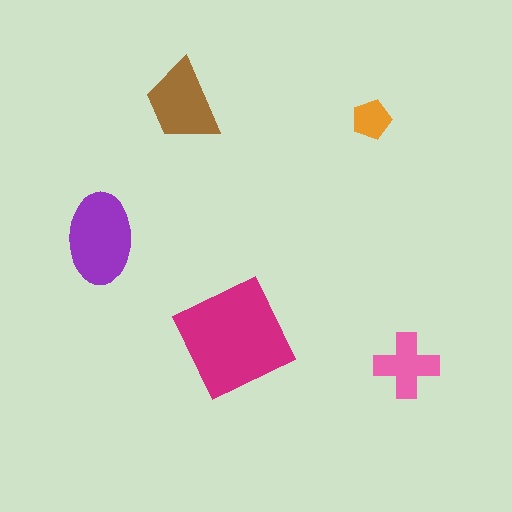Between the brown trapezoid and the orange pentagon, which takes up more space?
The brown trapezoid.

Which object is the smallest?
The orange pentagon.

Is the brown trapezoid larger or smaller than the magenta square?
Smaller.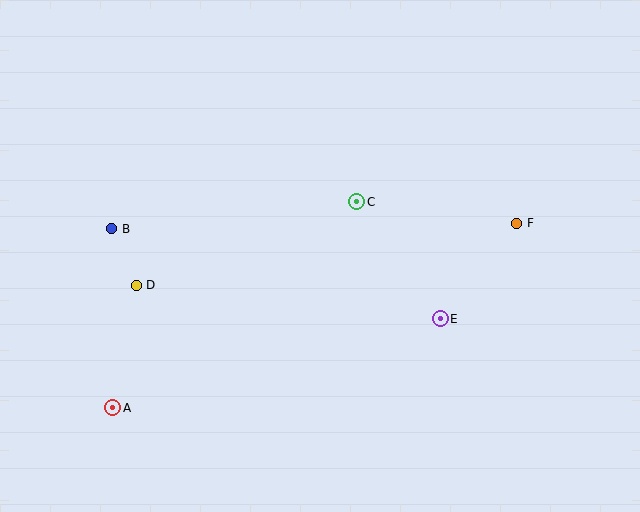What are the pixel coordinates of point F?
Point F is at (517, 223).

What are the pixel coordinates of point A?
Point A is at (113, 408).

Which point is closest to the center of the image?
Point C at (357, 202) is closest to the center.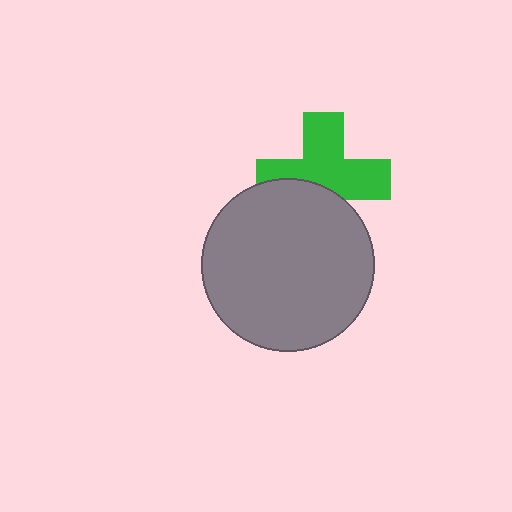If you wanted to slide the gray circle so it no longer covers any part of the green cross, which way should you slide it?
Slide it down — that is the most direct way to separate the two shapes.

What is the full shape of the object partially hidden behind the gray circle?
The partially hidden object is a green cross.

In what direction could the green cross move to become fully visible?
The green cross could move up. That would shift it out from behind the gray circle entirely.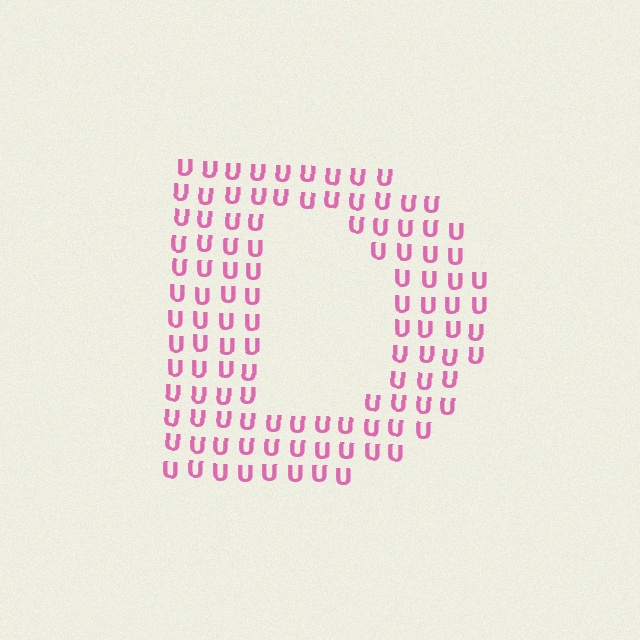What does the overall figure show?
The overall figure shows the letter D.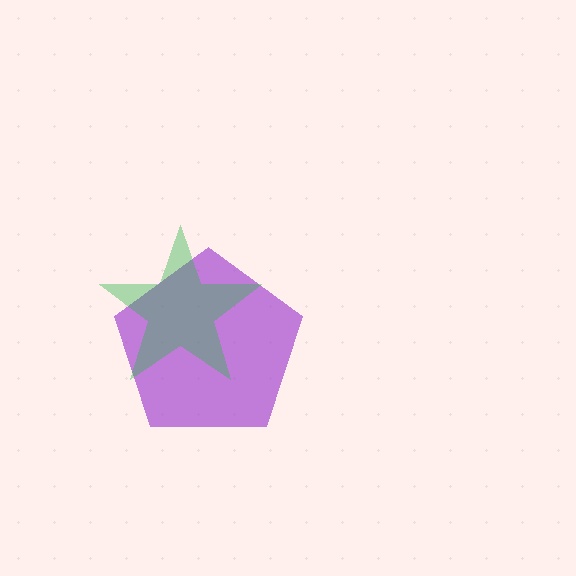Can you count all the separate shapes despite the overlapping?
Yes, there are 2 separate shapes.